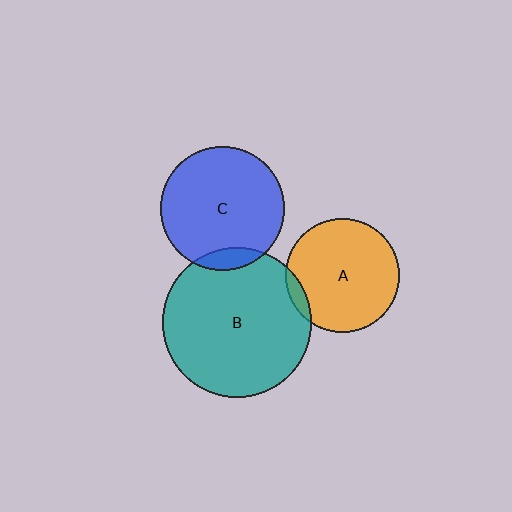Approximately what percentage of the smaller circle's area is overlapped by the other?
Approximately 5%.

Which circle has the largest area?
Circle B (teal).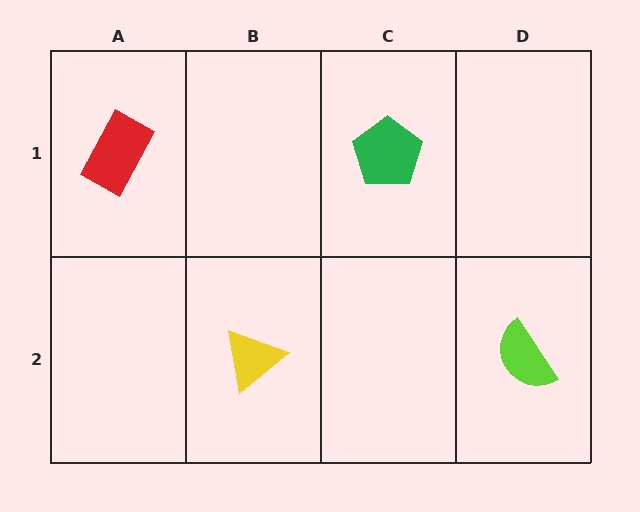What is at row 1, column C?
A green pentagon.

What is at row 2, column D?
A lime semicircle.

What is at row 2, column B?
A yellow triangle.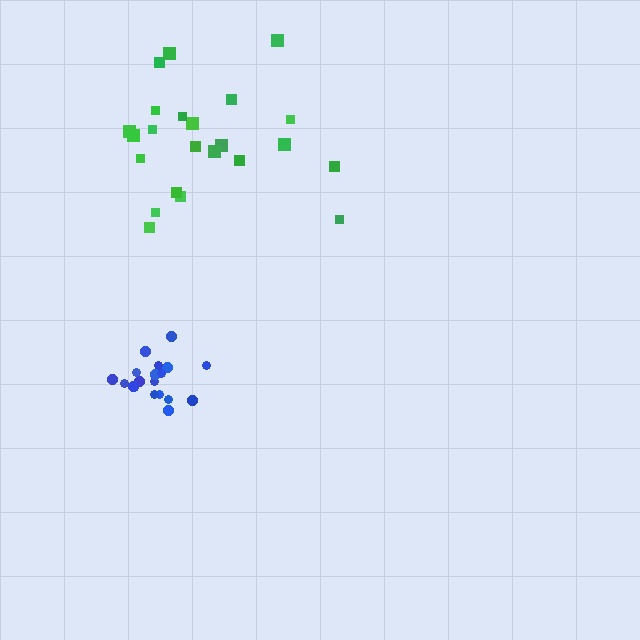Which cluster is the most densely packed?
Blue.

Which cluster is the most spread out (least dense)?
Green.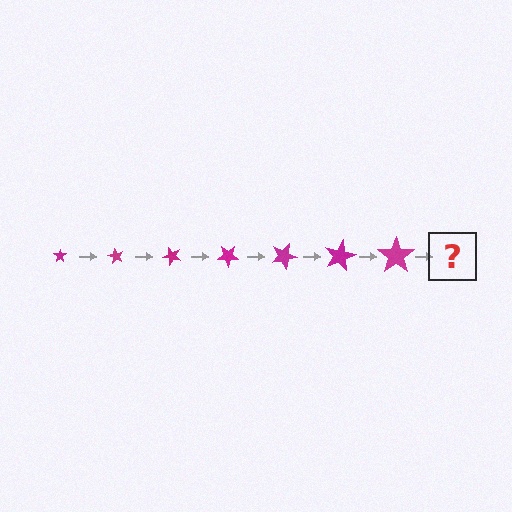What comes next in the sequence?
The next element should be a star, larger than the previous one and rotated 420 degrees from the start.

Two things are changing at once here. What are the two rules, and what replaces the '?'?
The two rules are that the star grows larger each step and it rotates 60 degrees each step. The '?' should be a star, larger than the previous one and rotated 420 degrees from the start.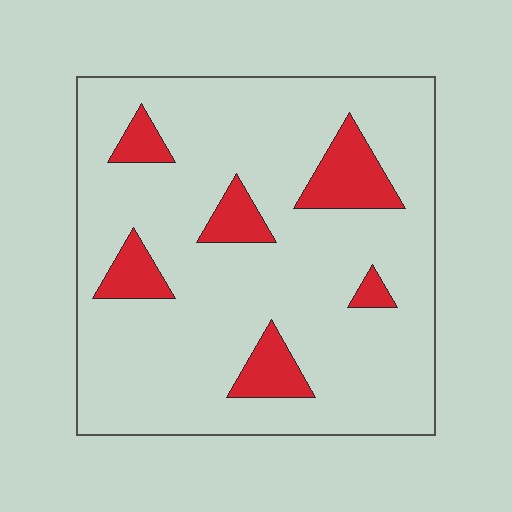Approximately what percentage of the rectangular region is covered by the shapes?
Approximately 15%.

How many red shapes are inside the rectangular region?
6.